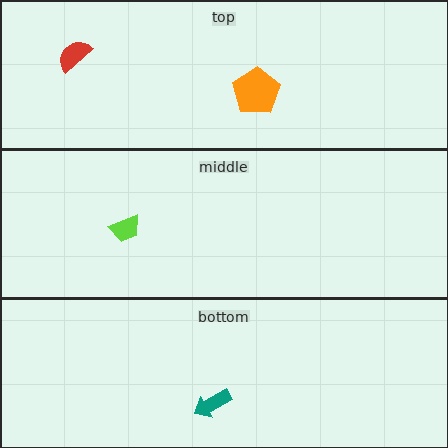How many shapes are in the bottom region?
1.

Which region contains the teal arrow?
The bottom region.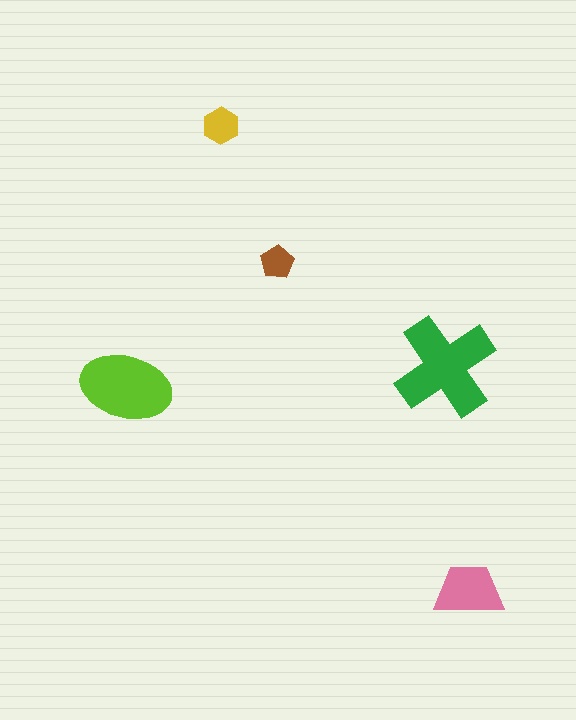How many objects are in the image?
There are 5 objects in the image.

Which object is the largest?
The green cross.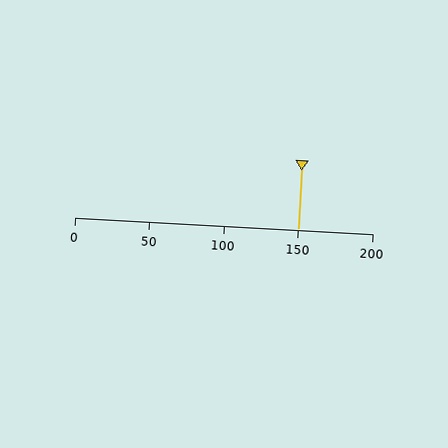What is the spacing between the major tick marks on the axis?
The major ticks are spaced 50 apart.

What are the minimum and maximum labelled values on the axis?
The axis runs from 0 to 200.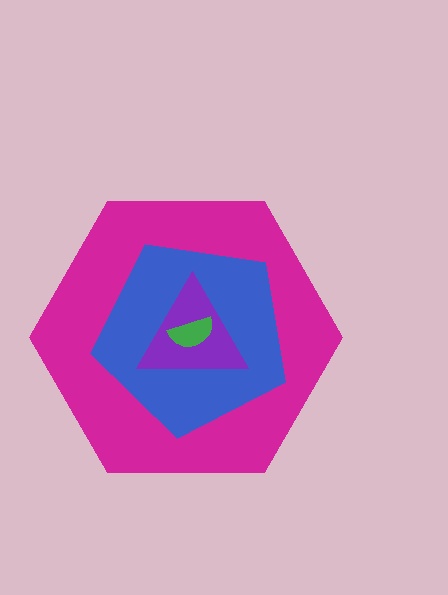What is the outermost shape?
The magenta hexagon.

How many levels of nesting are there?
4.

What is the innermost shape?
The green semicircle.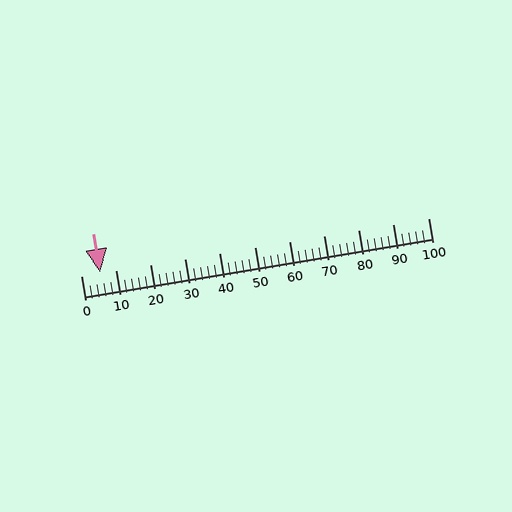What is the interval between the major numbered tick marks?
The major tick marks are spaced 10 units apart.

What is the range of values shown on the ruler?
The ruler shows values from 0 to 100.